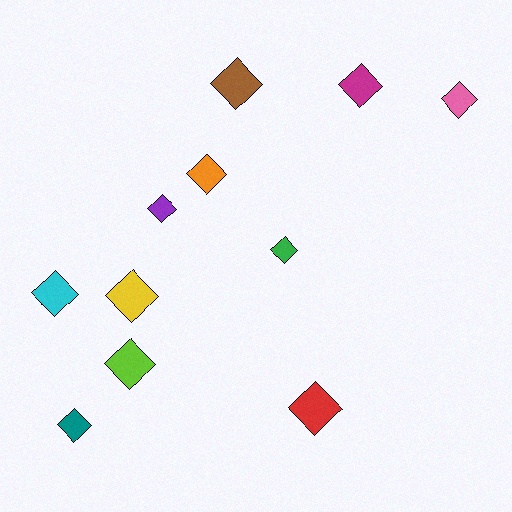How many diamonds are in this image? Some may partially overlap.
There are 11 diamonds.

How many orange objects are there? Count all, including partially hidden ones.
There is 1 orange object.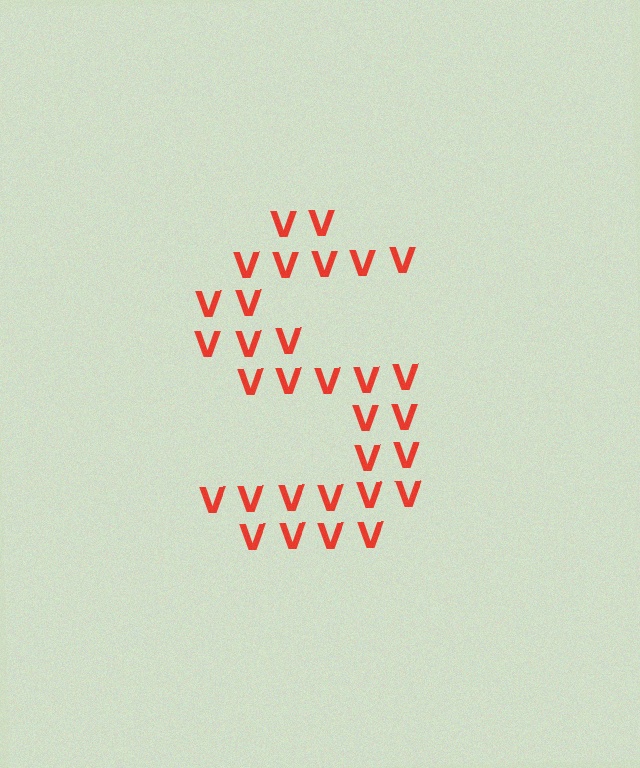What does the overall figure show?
The overall figure shows the letter S.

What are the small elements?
The small elements are letter V's.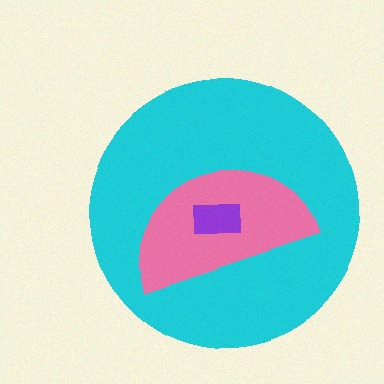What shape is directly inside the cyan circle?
The pink semicircle.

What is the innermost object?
The purple rectangle.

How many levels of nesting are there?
3.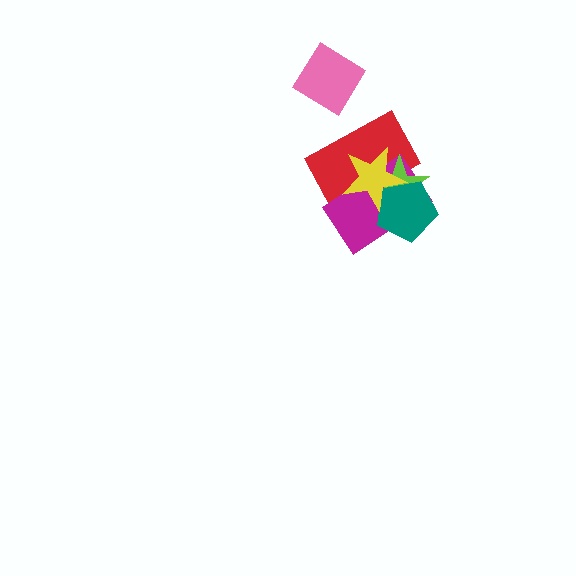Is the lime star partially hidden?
Yes, it is partially covered by another shape.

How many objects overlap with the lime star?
4 objects overlap with the lime star.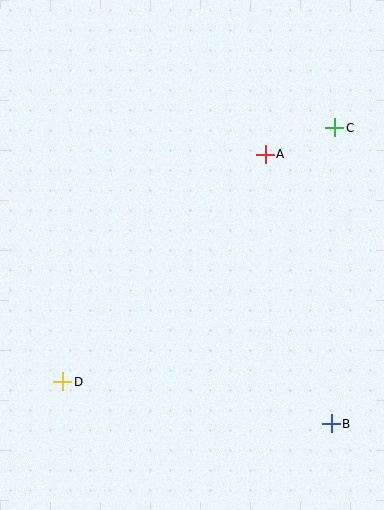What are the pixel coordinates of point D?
Point D is at (62, 382).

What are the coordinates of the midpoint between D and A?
The midpoint between D and A is at (164, 268).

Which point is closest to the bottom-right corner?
Point B is closest to the bottom-right corner.